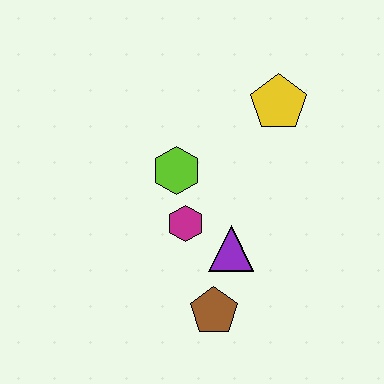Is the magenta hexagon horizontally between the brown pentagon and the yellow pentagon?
No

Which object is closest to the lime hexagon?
The magenta hexagon is closest to the lime hexagon.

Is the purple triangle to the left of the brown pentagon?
No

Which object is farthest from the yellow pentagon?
The brown pentagon is farthest from the yellow pentagon.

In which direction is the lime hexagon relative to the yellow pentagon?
The lime hexagon is to the left of the yellow pentagon.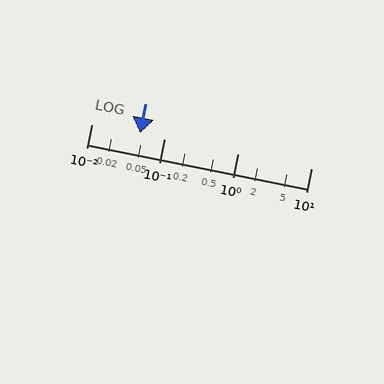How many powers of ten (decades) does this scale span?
The scale spans 3 decades, from 0.01 to 10.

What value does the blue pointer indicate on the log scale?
The pointer indicates approximately 0.046.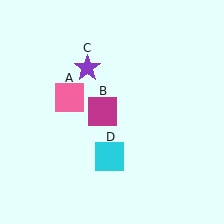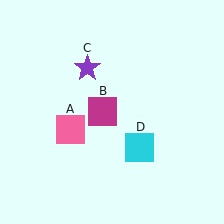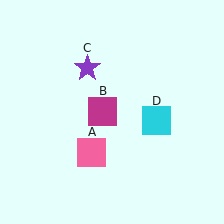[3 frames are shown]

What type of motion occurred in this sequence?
The pink square (object A), cyan square (object D) rotated counterclockwise around the center of the scene.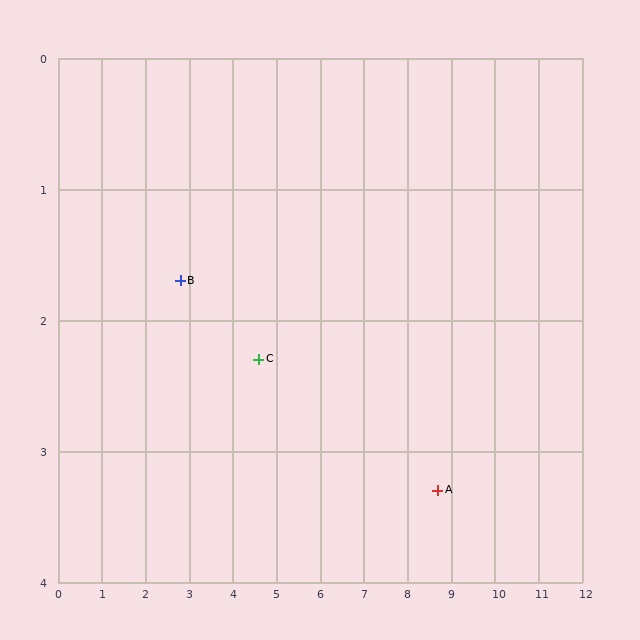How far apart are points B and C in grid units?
Points B and C are about 1.9 grid units apart.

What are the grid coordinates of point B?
Point B is at approximately (2.8, 1.7).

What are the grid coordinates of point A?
Point A is at approximately (8.7, 3.3).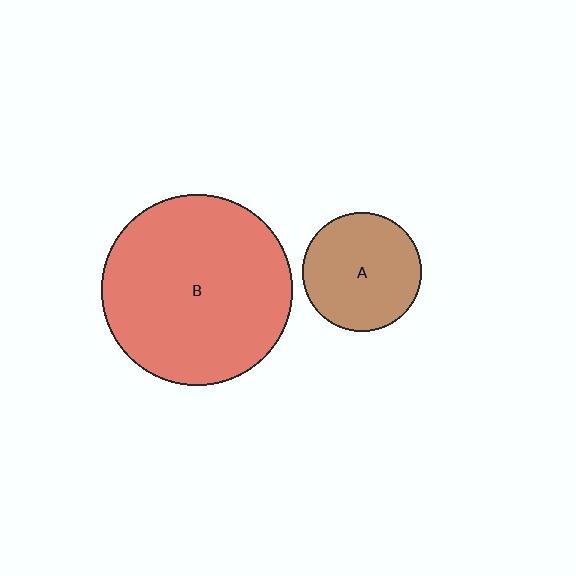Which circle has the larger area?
Circle B (red).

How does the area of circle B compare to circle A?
Approximately 2.6 times.